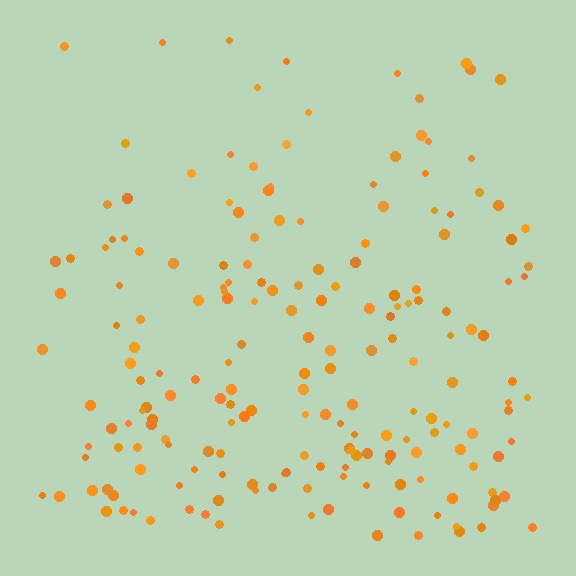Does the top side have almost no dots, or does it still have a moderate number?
Still a moderate number, just noticeably fewer than the bottom.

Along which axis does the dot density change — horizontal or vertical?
Vertical.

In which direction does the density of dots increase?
From top to bottom, with the bottom side densest.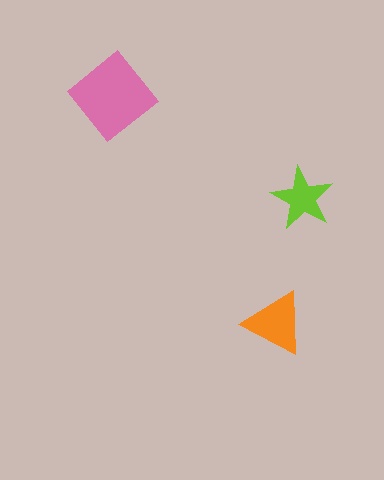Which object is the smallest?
The lime star.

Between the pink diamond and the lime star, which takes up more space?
The pink diamond.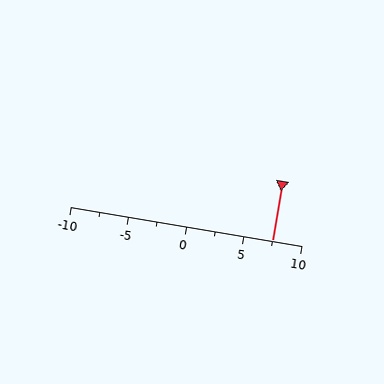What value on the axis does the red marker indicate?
The marker indicates approximately 7.5.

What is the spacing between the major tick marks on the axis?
The major ticks are spaced 5 apart.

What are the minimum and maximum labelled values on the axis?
The axis runs from -10 to 10.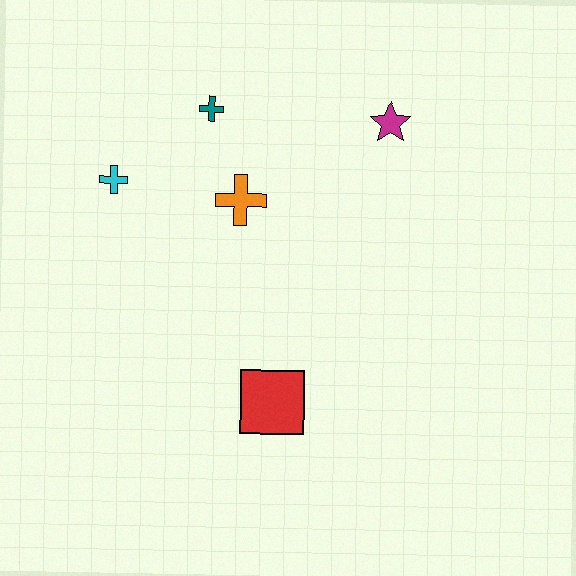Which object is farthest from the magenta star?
The red square is farthest from the magenta star.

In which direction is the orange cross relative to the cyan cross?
The orange cross is to the right of the cyan cross.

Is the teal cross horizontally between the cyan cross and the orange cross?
Yes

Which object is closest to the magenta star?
The orange cross is closest to the magenta star.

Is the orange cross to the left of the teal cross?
No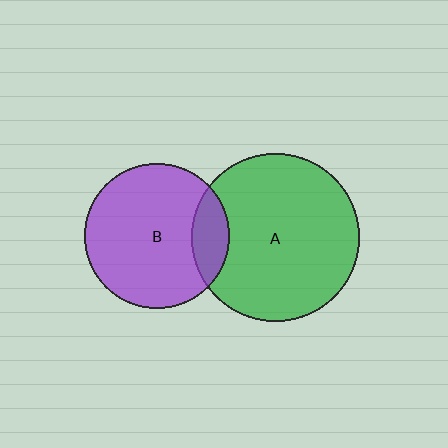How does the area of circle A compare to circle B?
Approximately 1.3 times.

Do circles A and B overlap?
Yes.